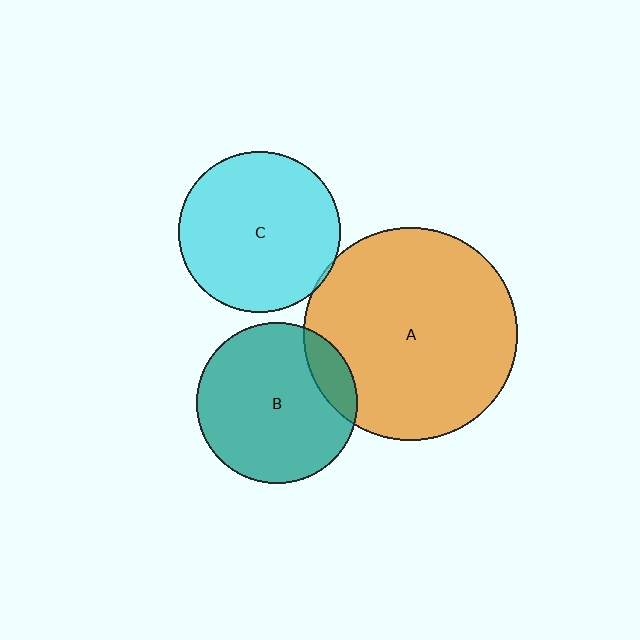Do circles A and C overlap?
Yes.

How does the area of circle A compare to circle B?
Approximately 1.8 times.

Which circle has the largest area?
Circle A (orange).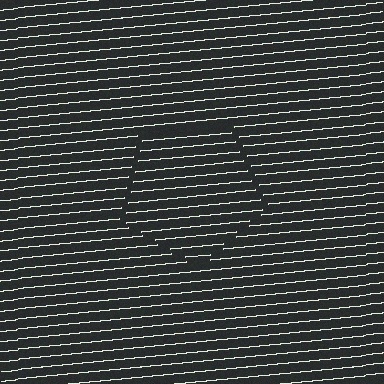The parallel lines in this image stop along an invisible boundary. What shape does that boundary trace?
An illusory pentagon. The interior of the shape contains the same grating, shifted by half a period — the contour is defined by the phase discontinuity where line-ends from the inner and outer gratings abut.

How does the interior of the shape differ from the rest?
The interior of the shape contains the same grating, shifted by half a period — the contour is defined by the phase discontinuity where line-ends from the inner and outer gratings abut.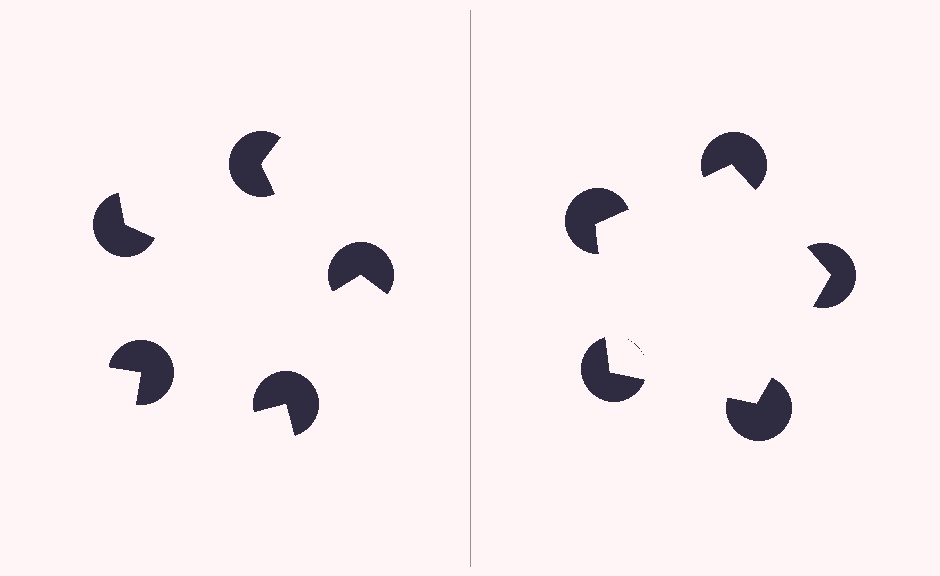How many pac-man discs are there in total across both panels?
10 — 5 on each side.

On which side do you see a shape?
An illusory pentagon appears on the right side. On the left side the wedge cuts are rotated, so no coherent shape forms.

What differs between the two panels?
The pac-man discs are positioned identically on both sides; only the wedge orientations differ. On the right they align to a pentagon; on the left they are misaligned.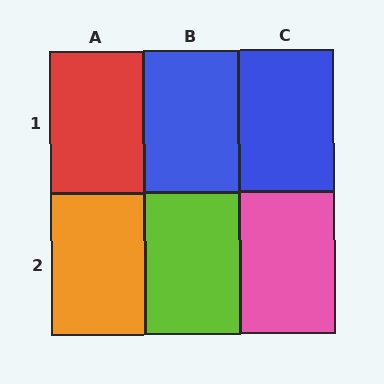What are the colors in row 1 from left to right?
Red, blue, blue.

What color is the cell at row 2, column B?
Lime.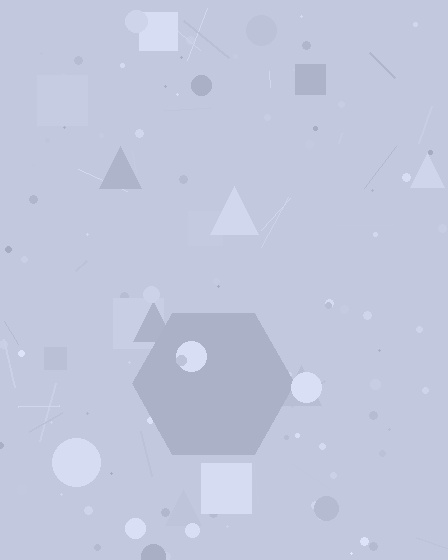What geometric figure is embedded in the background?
A hexagon is embedded in the background.